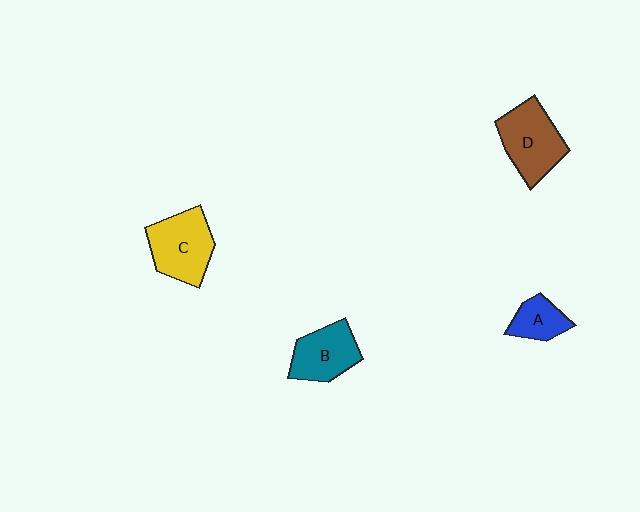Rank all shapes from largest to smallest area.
From largest to smallest: D (brown), C (yellow), B (teal), A (blue).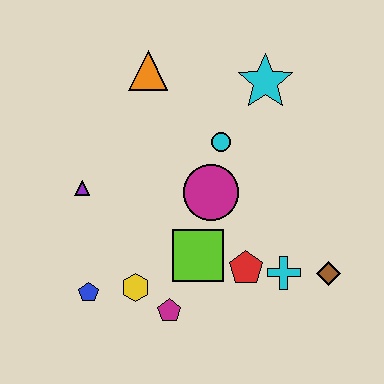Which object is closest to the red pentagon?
The cyan cross is closest to the red pentagon.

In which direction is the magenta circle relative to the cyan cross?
The magenta circle is above the cyan cross.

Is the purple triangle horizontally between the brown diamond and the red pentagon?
No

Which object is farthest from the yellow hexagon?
The cyan star is farthest from the yellow hexagon.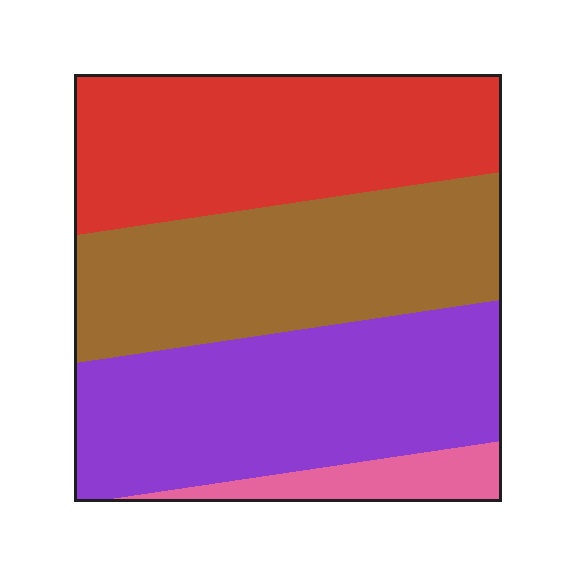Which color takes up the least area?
Pink, at roughly 5%.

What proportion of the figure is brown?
Brown covers about 30% of the figure.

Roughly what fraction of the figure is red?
Red covers roughly 30% of the figure.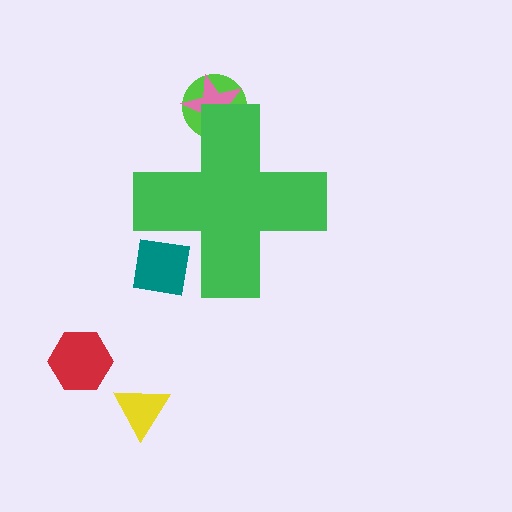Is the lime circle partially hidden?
Yes, the lime circle is partially hidden behind the green cross.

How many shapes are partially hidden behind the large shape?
4 shapes are partially hidden.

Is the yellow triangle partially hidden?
No, the yellow triangle is fully visible.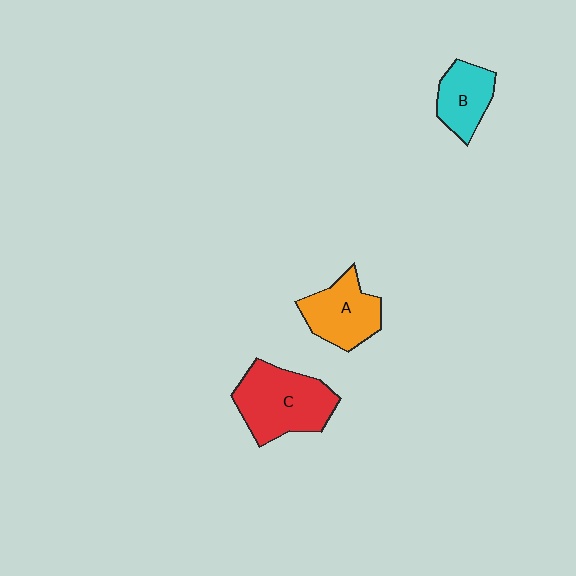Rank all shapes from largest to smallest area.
From largest to smallest: C (red), A (orange), B (cyan).